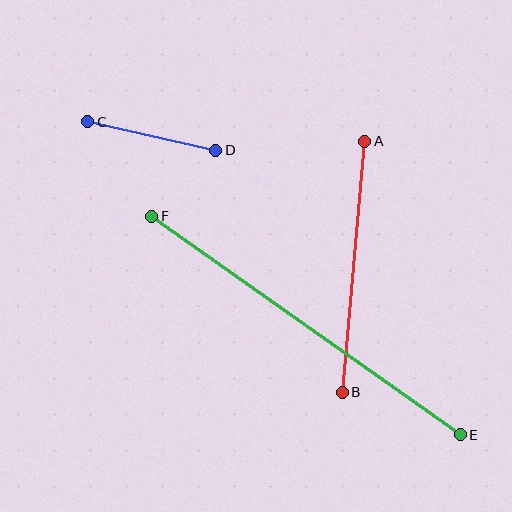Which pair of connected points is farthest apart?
Points E and F are farthest apart.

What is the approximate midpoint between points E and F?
The midpoint is at approximately (306, 326) pixels.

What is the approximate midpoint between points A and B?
The midpoint is at approximately (354, 267) pixels.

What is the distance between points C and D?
The distance is approximately 131 pixels.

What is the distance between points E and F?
The distance is approximately 378 pixels.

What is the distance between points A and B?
The distance is approximately 252 pixels.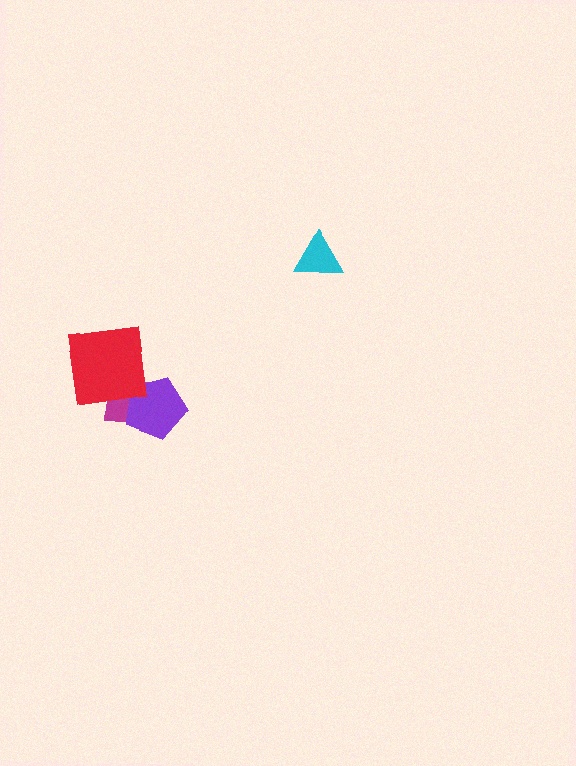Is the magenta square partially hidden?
Yes, it is partially covered by another shape.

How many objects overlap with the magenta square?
2 objects overlap with the magenta square.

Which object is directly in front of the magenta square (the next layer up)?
The purple pentagon is directly in front of the magenta square.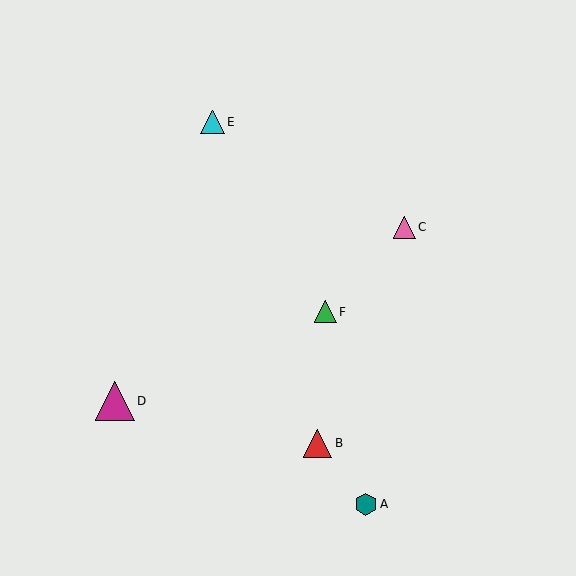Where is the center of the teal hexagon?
The center of the teal hexagon is at (366, 504).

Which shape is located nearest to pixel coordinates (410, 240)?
The pink triangle (labeled C) at (404, 227) is nearest to that location.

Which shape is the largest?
The magenta triangle (labeled D) is the largest.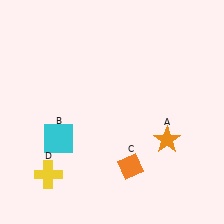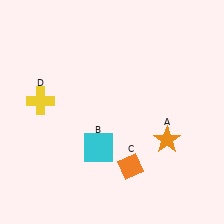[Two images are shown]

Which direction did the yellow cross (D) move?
The yellow cross (D) moved up.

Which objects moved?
The objects that moved are: the cyan square (B), the yellow cross (D).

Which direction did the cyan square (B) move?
The cyan square (B) moved right.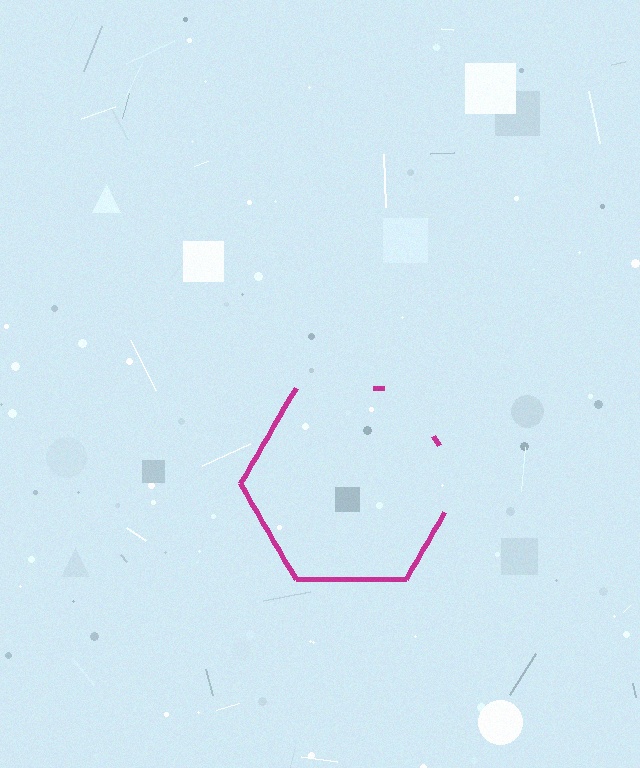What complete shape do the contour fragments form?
The contour fragments form a hexagon.